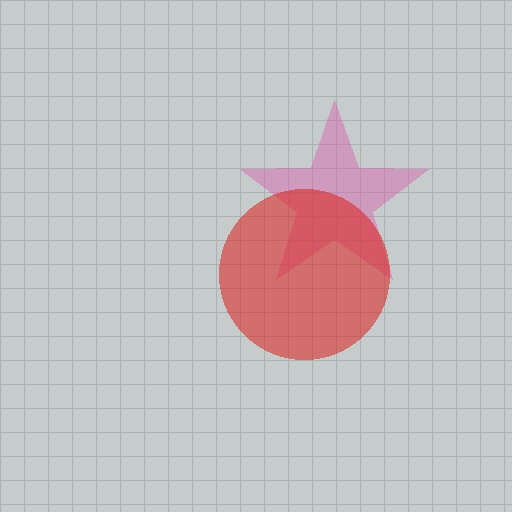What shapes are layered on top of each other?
The layered shapes are: a pink star, a red circle.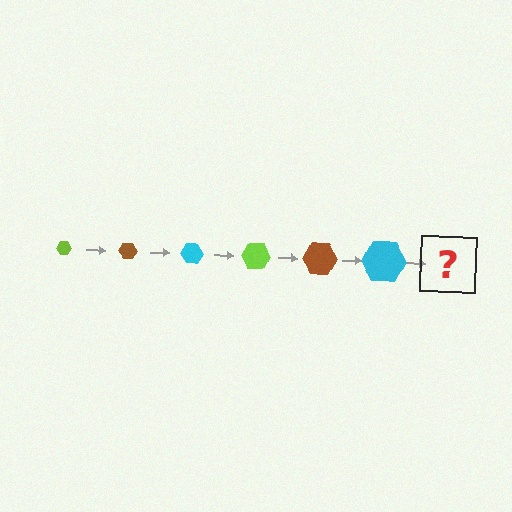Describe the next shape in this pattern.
It should be a lime hexagon, larger than the previous one.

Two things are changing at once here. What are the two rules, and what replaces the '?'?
The two rules are that the hexagon grows larger each step and the color cycles through lime, brown, and cyan. The '?' should be a lime hexagon, larger than the previous one.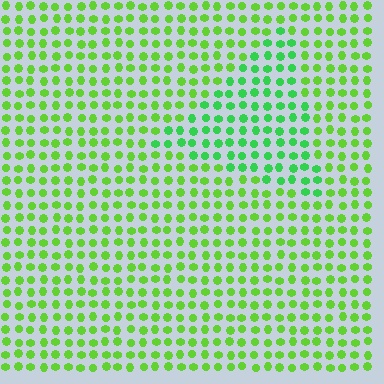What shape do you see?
I see a triangle.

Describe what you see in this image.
The image is filled with small lime elements in a uniform arrangement. A triangle-shaped region is visible where the elements are tinted to a slightly different hue, forming a subtle color boundary.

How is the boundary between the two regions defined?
The boundary is defined purely by a slight shift in hue (about 29 degrees). Spacing, size, and orientation are identical on both sides.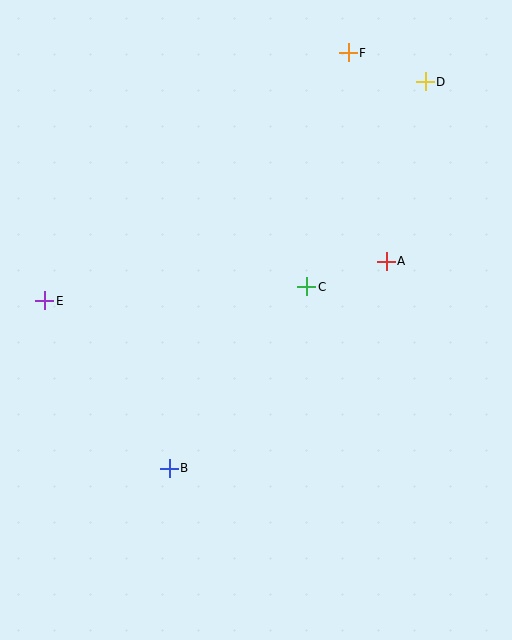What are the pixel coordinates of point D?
Point D is at (425, 82).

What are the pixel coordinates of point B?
Point B is at (169, 468).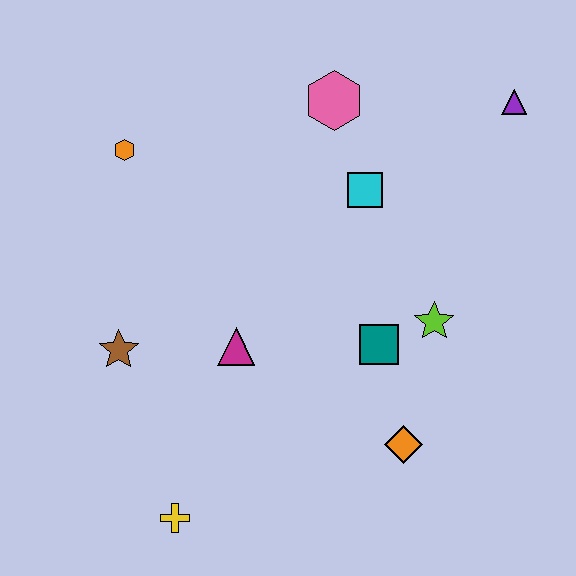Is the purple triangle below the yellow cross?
No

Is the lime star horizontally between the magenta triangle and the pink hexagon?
No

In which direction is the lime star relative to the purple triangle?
The lime star is below the purple triangle.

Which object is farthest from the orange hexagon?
The orange diamond is farthest from the orange hexagon.